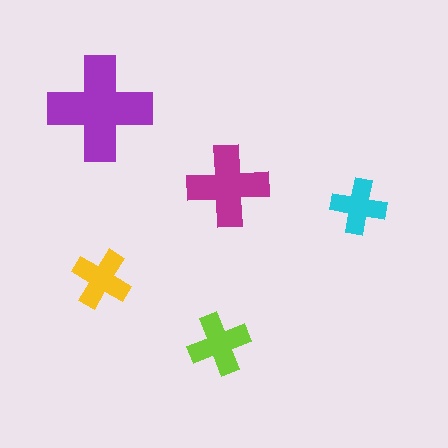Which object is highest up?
The purple cross is topmost.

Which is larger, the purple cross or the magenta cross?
The purple one.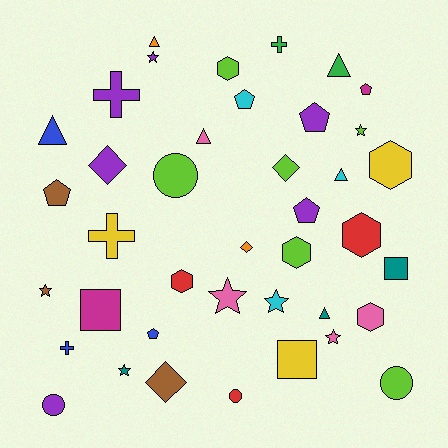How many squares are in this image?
There are 3 squares.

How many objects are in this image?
There are 40 objects.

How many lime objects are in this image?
There are 6 lime objects.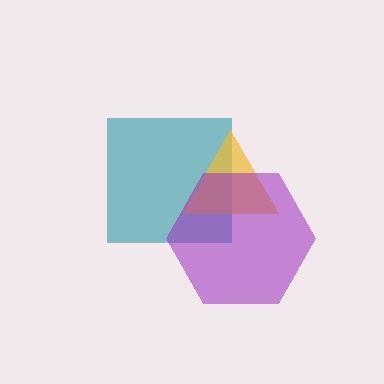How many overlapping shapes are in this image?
There are 3 overlapping shapes in the image.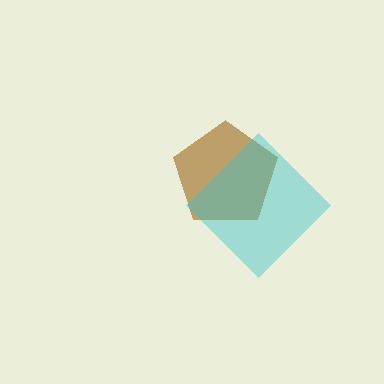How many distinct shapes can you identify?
There are 2 distinct shapes: a brown pentagon, a cyan diamond.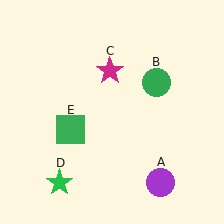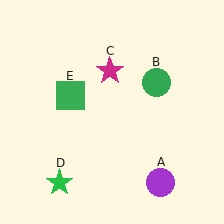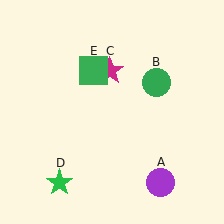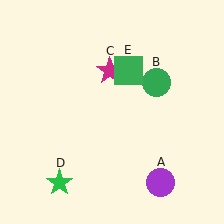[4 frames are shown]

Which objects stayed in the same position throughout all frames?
Purple circle (object A) and green circle (object B) and magenta star (object C) and green star (object D) remained stationary.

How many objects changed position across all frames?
1 object changed position: green square (object E).